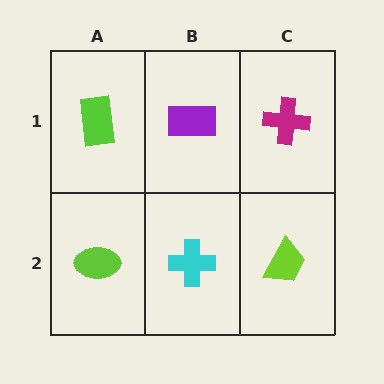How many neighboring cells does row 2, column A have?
2.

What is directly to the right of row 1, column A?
A purple rectangle.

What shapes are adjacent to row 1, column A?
A lime ellipse (row 2, column A), a purple rectangle (row 1, column B).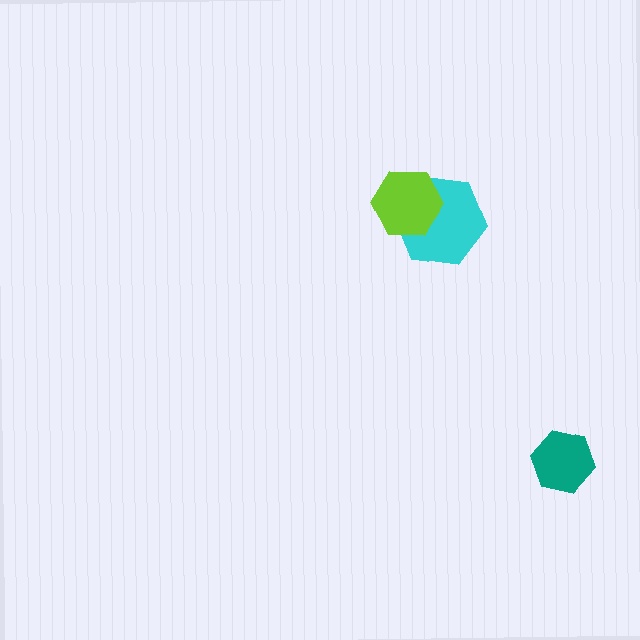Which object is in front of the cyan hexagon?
The lime hexagon is in front of the cyan hexagon.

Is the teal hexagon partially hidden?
No, no other shape covers it.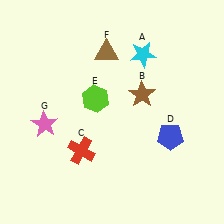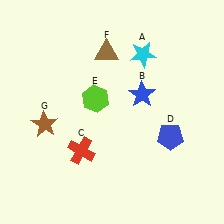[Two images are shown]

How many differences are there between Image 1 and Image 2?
There are 2 differences between the two images.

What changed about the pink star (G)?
In Image 1, G is pink. In Image 2, it changed to brown.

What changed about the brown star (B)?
In Image 1, B is brown. In Image 2, it changed to blue.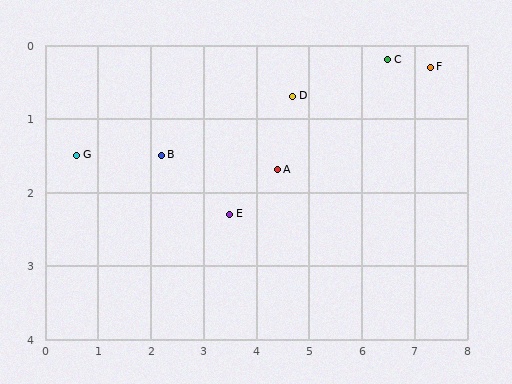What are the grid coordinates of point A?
Point A is at approximately (4.4, 1.7).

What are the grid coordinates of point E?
Point E is at approximately (3.5, 2.3).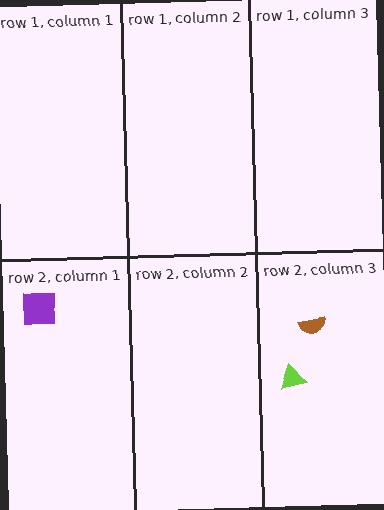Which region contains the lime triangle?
The row 2, column 3 region.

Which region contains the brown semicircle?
The row 2, column 3 region.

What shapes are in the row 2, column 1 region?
The purple square.